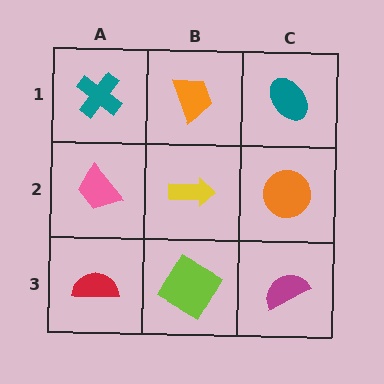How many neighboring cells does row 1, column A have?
2.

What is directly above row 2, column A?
A teal cross.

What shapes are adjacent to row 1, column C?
An orange circle (row 2, column C), an orange trapezoid (row 1, column B).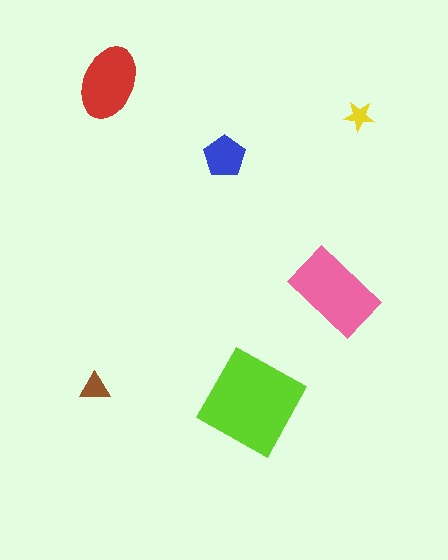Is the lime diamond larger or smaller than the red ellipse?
Larger.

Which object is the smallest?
The yellow star.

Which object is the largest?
The lime diamond.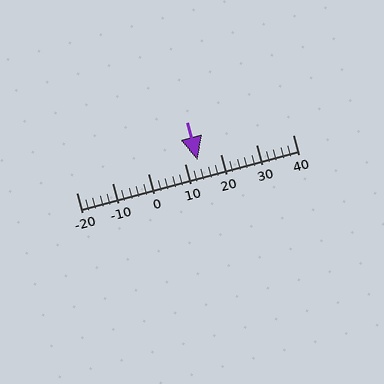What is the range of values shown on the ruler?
The ruler shows values from -20 to 40.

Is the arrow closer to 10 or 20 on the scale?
The arrow is closer to 10.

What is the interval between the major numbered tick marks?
The major tick marks are spaced 10 units apart.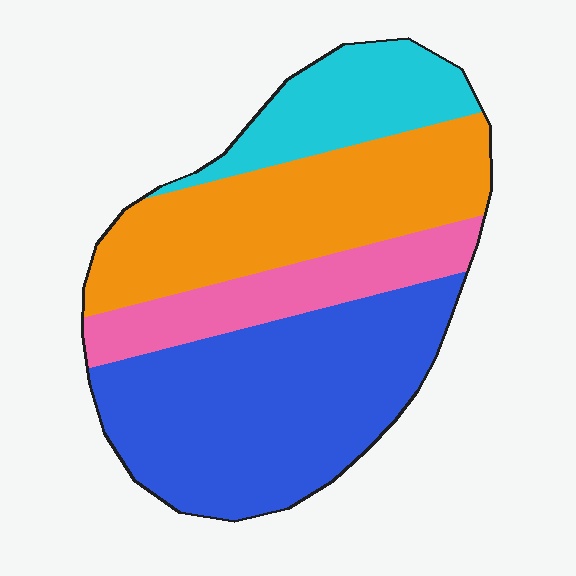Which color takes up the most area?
Blue, at roughly 40%.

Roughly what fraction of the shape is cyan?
Cyan takes up about one sixth (1/6) of the shape.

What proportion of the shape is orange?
Orange covers around 30% of the shape.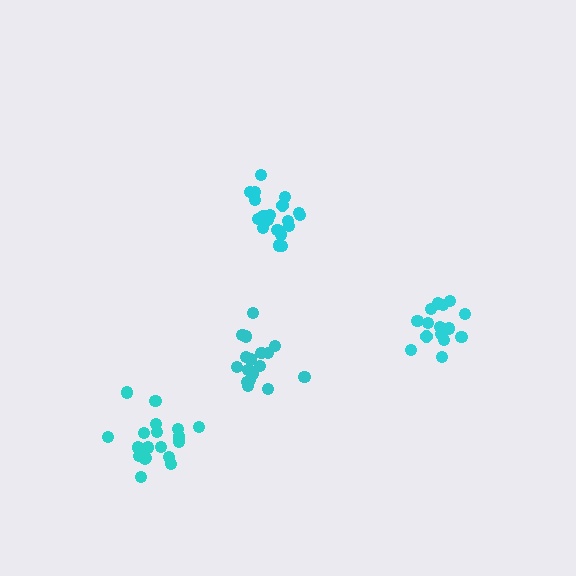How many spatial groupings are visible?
There are 4 spatial groupings.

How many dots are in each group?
Group 1: 21 dots, Group 2: 15 dots, Group 3: 17 dots, Group 4: 19 dots (72 total).